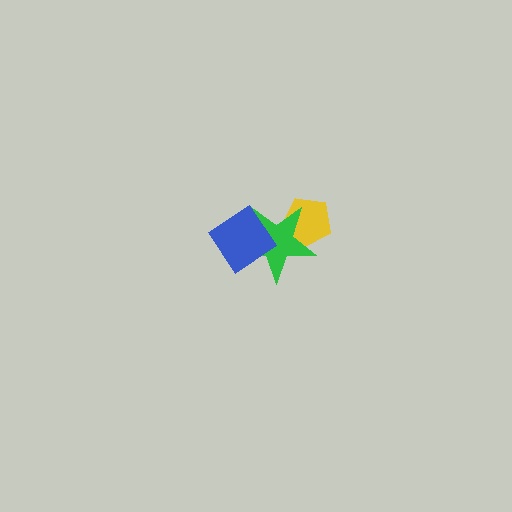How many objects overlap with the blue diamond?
1 object overlaps with the blue diamond.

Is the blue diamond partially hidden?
No, no other shape covers it.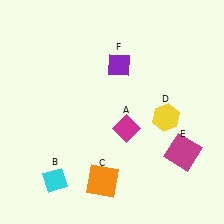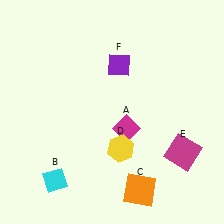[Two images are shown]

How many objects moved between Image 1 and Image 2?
2 objects moved between the two images.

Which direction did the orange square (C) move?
The orange square (C) moved right.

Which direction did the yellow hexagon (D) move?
The yellow hexagon (D) moved left.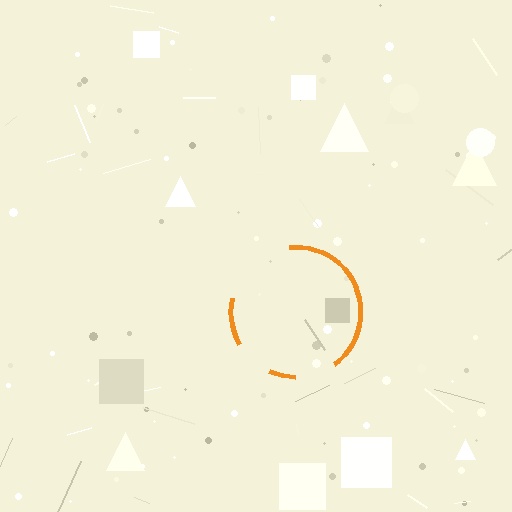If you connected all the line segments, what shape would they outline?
They would outline a circle.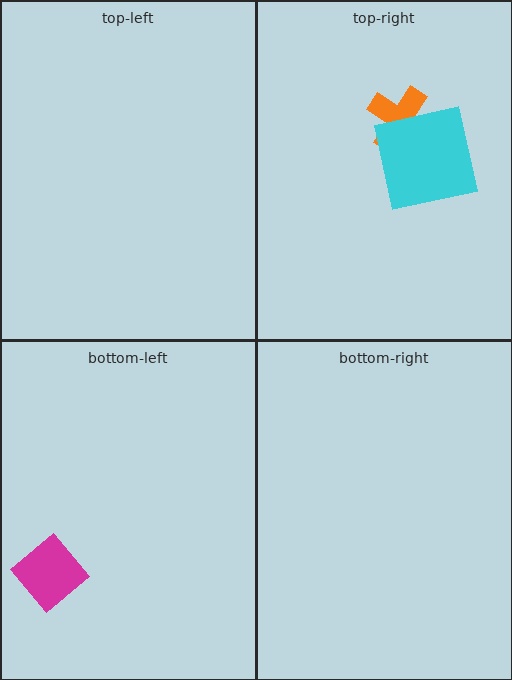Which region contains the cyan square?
The top-right region.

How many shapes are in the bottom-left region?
1.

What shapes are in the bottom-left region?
The magenta diamond.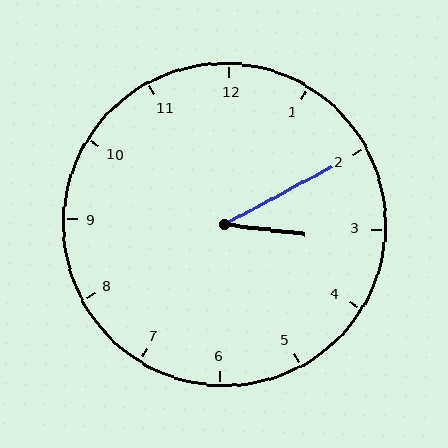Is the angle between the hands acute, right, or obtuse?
It is acute.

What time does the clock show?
3:10.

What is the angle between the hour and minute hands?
Approximately 35 degrees.